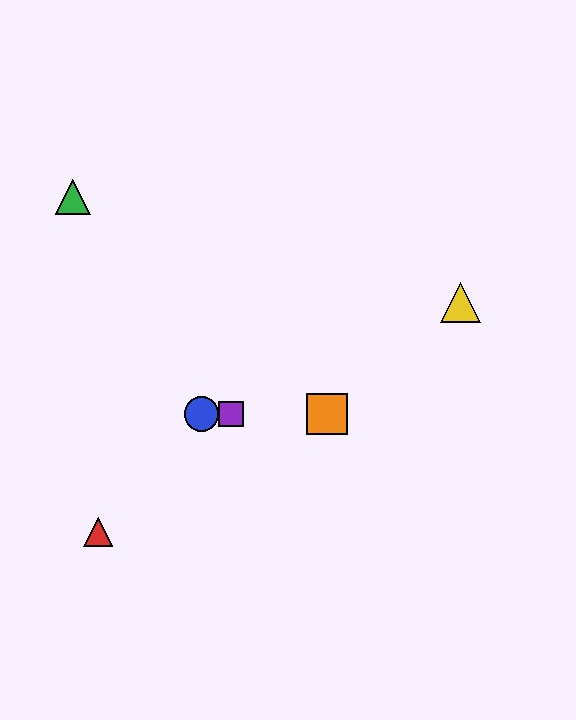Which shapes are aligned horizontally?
The blue circle, the purple square, the orange square are aligned horizontally.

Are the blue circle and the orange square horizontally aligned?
Yes, both are at y≈414.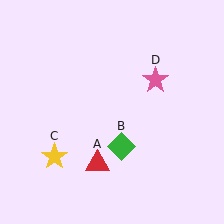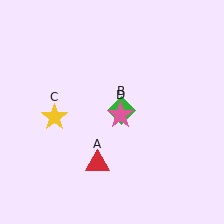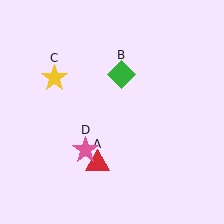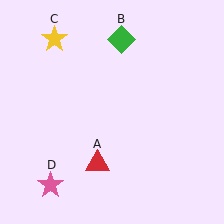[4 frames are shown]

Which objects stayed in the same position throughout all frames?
Red triangle (object A) remained stationary.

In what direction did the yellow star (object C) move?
The yellow star (object C) moved up.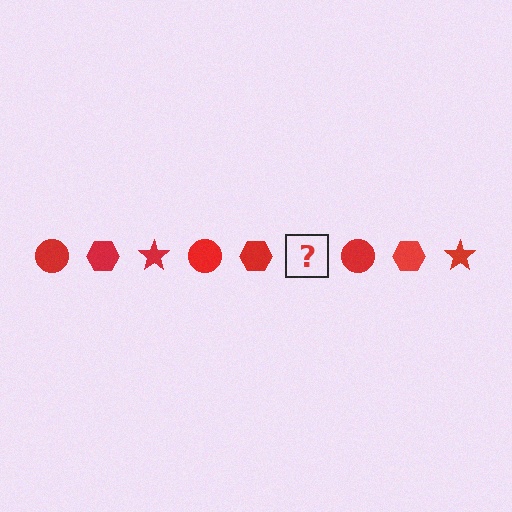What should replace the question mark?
The question mark should be replaced with a red star.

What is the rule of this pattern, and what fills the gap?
The rule is that the pattern cycles through circle, hexagon, star shapes in red. The gap should be filled with a red star.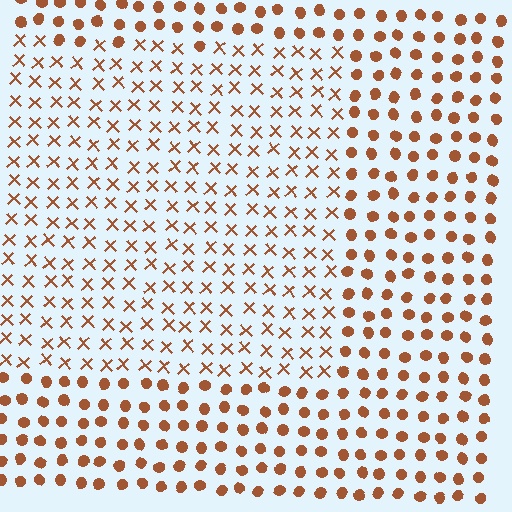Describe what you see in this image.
The image is filled with small brown elements arranged in a uniform grid. A rectangle-shaped region contains X marks, while the surrounding area contains circles. The boundary is defined purely by the change in element shape.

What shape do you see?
I see a rectangle.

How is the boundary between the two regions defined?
The boundary is defined by a change in element shape: X marks inside vs. circles outside. All elements share the same color and spacing.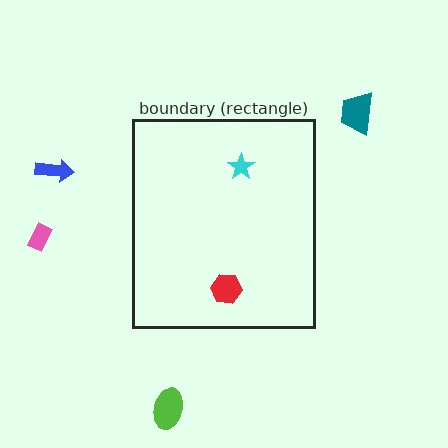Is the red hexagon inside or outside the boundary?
Inside.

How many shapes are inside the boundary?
2 inside, 4 outside.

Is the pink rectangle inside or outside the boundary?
Outside.